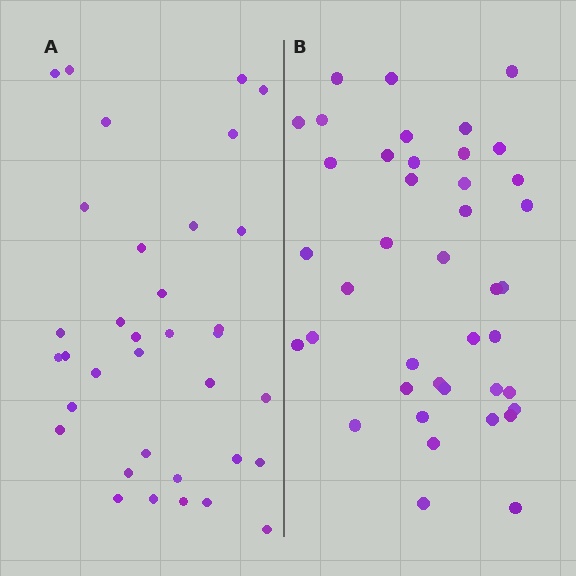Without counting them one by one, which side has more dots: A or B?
Region B (the right region) has more dots.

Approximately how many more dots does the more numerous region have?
Region B has about 6 more dots than region A.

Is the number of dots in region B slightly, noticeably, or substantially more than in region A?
Region B has only slightly more — the two regions are fairly close. The ratio is roughly 1.2 to 1.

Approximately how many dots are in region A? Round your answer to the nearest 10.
About 40 dots. (The exact count is 35, which rounds to 40.)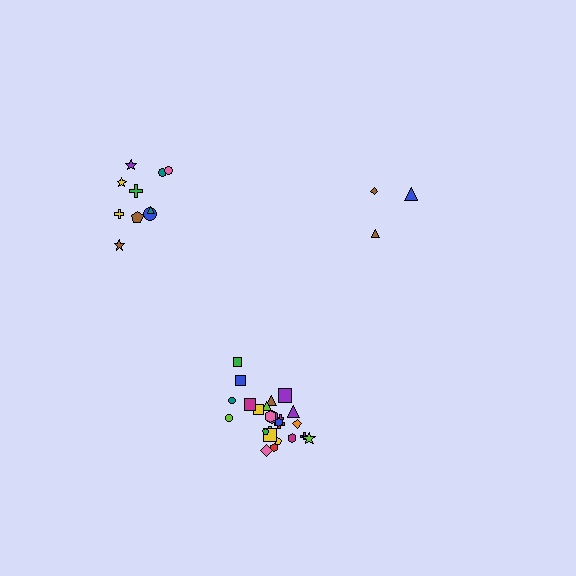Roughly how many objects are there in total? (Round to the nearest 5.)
Roughly 40 objects in total.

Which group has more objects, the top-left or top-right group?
The top-left group.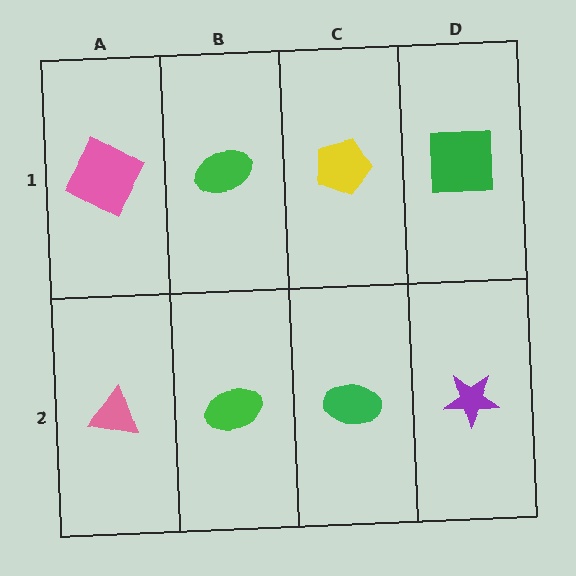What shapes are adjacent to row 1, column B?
A green ellipse (row 2, column B), a pink square (row 1, column A), a yellow pentagon (row 1, column C).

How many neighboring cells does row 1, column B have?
3.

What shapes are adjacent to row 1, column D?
A purple star (row 2, column D), a yellow pentagon (row 1, column C).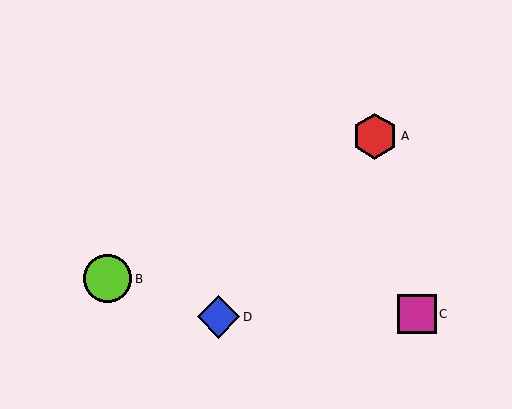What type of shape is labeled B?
Shape B is a lime circle.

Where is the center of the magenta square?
The center of the magenta square is at (417, 314).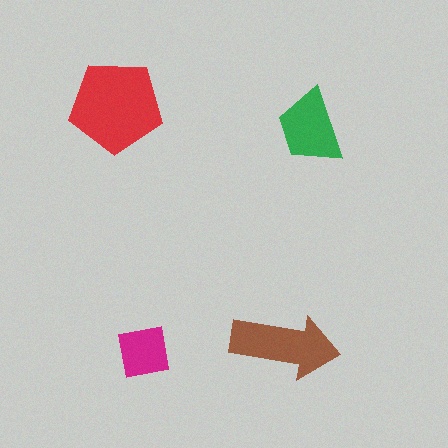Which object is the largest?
The red pentagon.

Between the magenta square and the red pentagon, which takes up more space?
The red pentagon.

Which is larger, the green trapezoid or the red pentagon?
The red pentagon.